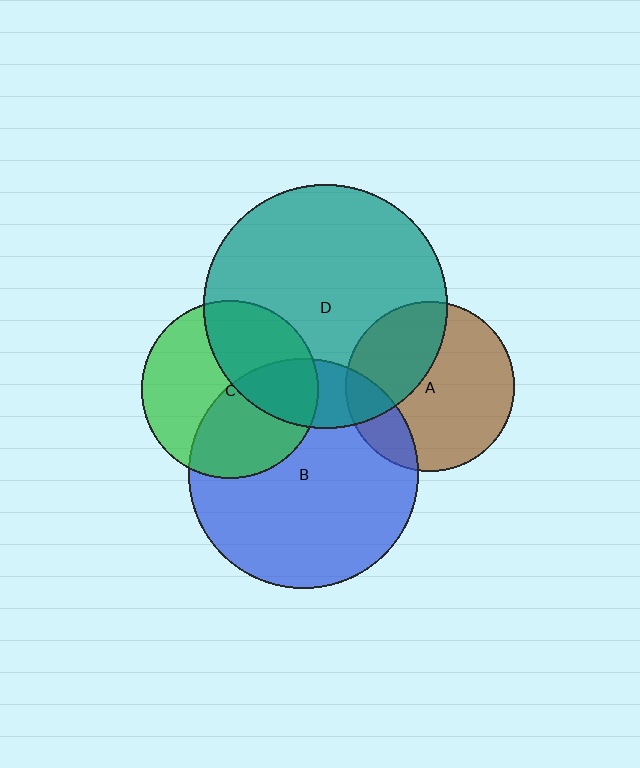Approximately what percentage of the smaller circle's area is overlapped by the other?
Approximately 20%.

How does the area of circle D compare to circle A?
Approximately 2.1 times.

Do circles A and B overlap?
Yes.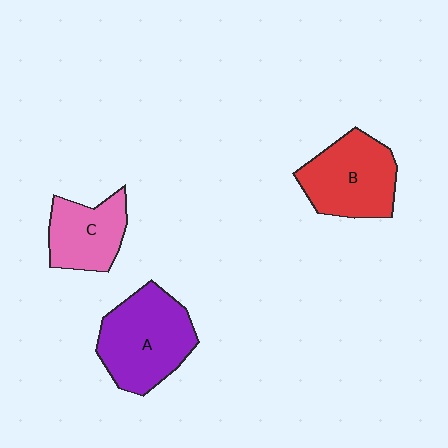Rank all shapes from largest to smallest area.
From largest to smallest: A (purple), B (red), C (pink).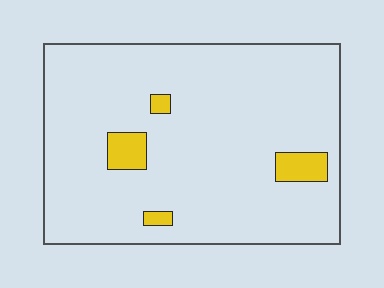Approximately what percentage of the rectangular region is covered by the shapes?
Approximately 5%.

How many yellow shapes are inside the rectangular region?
4.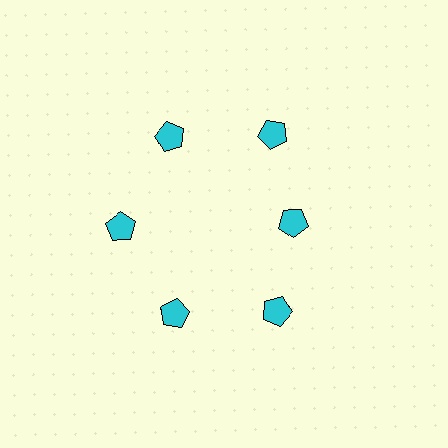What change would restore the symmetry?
The symmetry would be restored by moving it outward, back onto the ring so that all 6 pentagons sit at equal angles and equal distance from the center.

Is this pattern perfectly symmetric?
No. The 6 cyan pentagons are arranged in a ring, but one element near the 3 o'clock position is pulled inward toward the center, breaking the 6-fold rotational symmetry.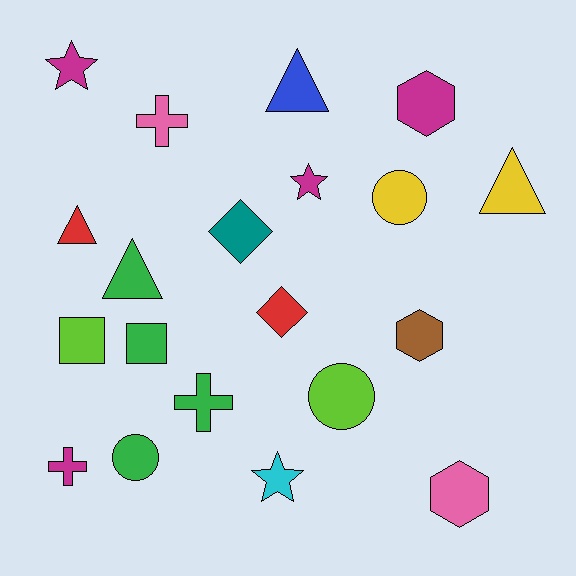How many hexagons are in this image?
There are 3 hexagons.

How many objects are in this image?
There are 20 objects.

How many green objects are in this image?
There are 4 green objects.